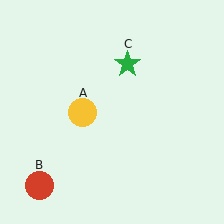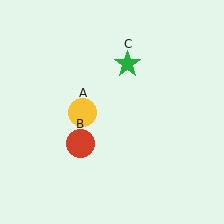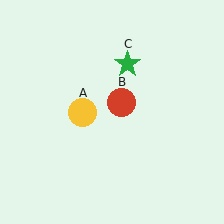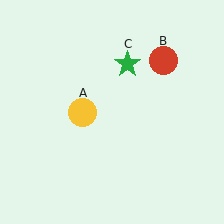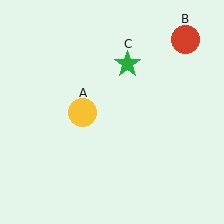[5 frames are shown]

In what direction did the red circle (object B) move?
The red circle (object B) moved up and to the right.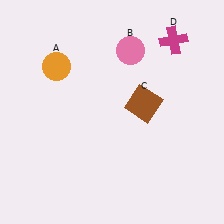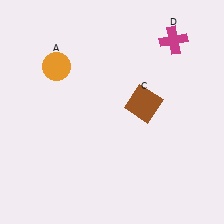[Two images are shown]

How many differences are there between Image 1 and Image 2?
There is 1 difference between the two images.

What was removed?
The pink circle (B) was removed in Image 2.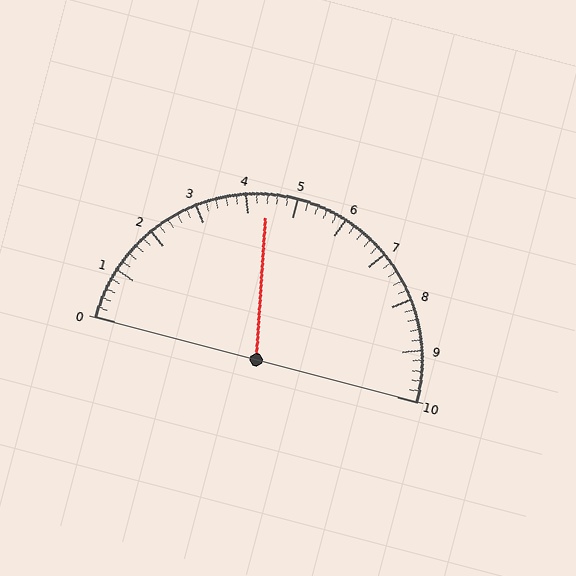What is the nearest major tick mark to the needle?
The nearest major tick mark is 4.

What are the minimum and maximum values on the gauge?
The gauge ranges from 0 to 10.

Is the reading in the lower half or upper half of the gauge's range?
The reading is in the lower half of the range (0 to 10).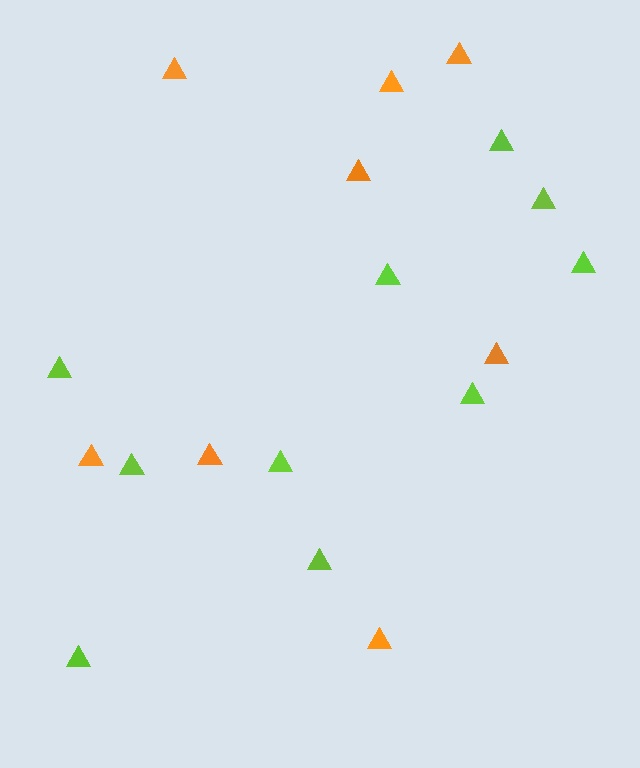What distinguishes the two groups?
There are 2 groups: one group of orange triangles (8) and one group of lime triangles (10).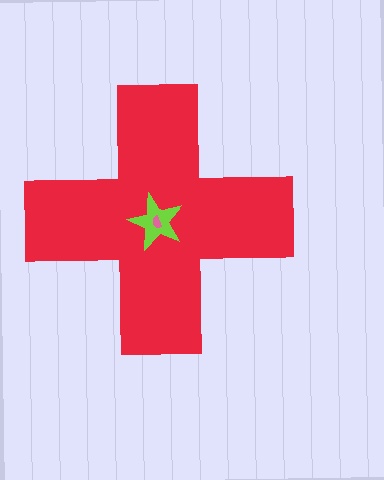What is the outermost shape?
The red cross.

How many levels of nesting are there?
3.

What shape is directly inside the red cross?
The lime star.